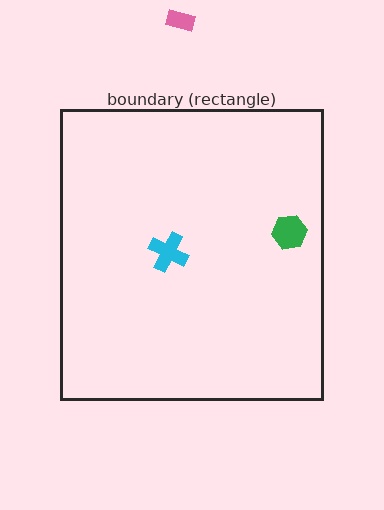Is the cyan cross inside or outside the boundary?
Inside.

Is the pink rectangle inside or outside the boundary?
Outside.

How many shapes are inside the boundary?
2 inside, 1 outside.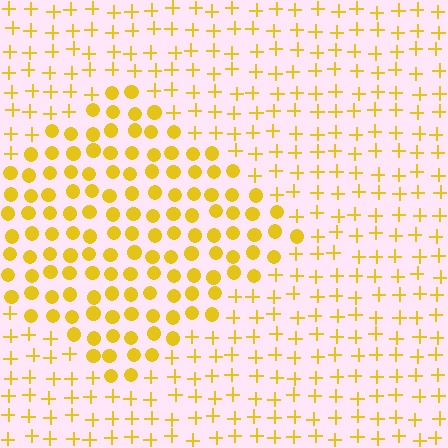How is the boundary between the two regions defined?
The boundary is defined by a change in element shape: circles inside vs. plus signs outside. All elements share the same color and spacing.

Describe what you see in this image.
The image is filled with small yellow elements arranged in a uniform grid. A diamond-shaped region contains circles, while the surrounding area contains plus signs. The boundary is defined purely by the change in element shape.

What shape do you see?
I see a diamond.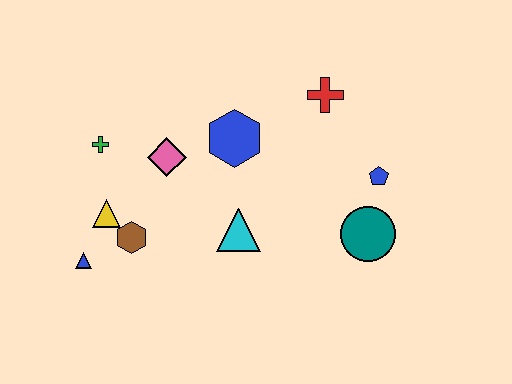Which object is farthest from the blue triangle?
The blue pentagon is farthest from the blue triangle.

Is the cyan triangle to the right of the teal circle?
No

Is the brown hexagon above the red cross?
No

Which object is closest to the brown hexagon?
The yellow triangle is closest to the brown hexagon.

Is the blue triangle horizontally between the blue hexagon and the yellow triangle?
No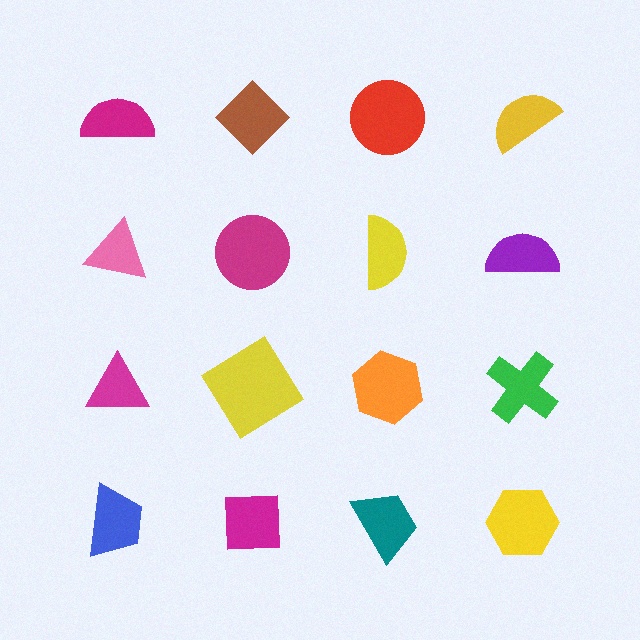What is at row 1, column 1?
A magenta semicircle.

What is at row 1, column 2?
A brown diamond.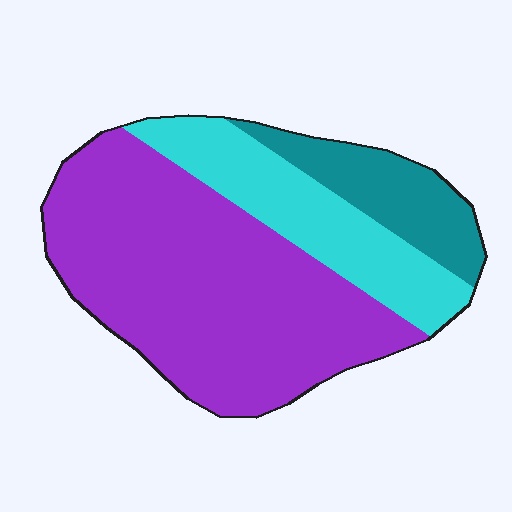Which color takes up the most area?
Purple, at roughly 60%.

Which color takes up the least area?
Teal, at roughly 15%.